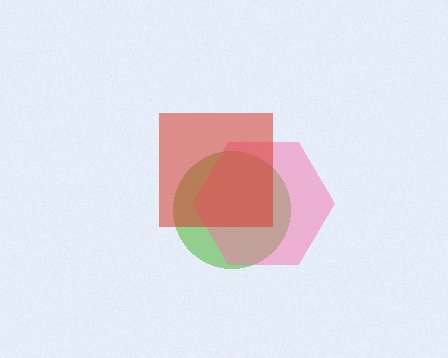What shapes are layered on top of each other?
The layered shapes are: a lime circle, a pink hexagon, a red square.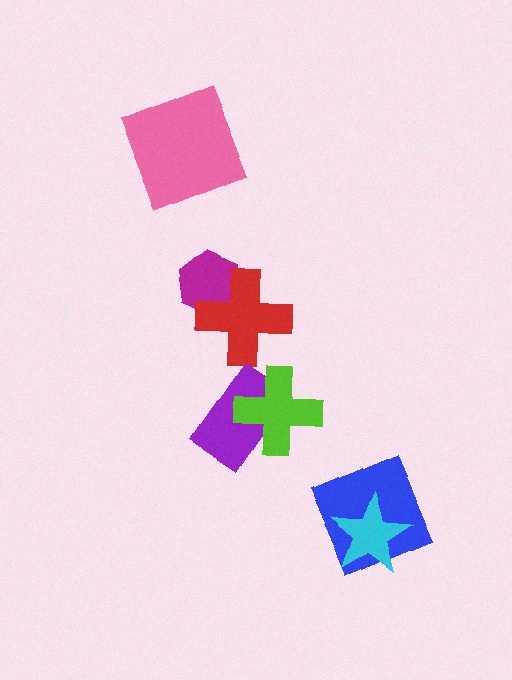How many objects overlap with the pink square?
0 objects overlap with the pink square.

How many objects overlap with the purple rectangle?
1 object overlaps with the purple rectangle.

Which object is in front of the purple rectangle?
The lime cross is in front of the purple rectangle.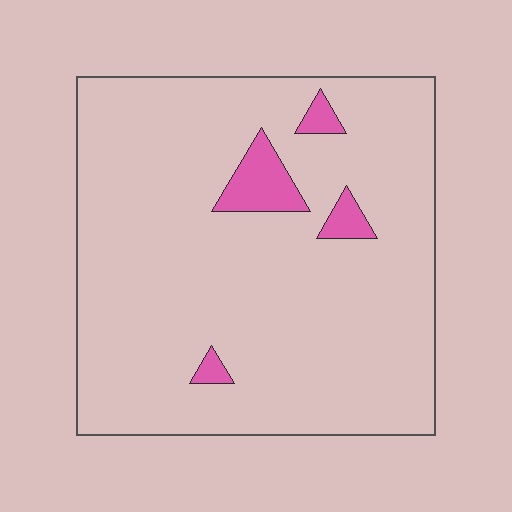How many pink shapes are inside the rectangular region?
4.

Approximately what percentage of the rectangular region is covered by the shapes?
Approximately 5%.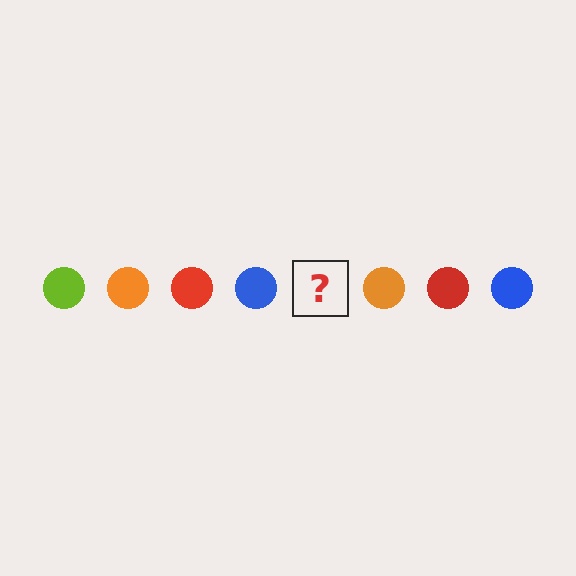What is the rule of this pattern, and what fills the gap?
The rule is that the pattern cycles through lime, orange, red, blue circles. The gap should be filled with a lime circle.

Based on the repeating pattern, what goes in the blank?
The blank should be a lime circle.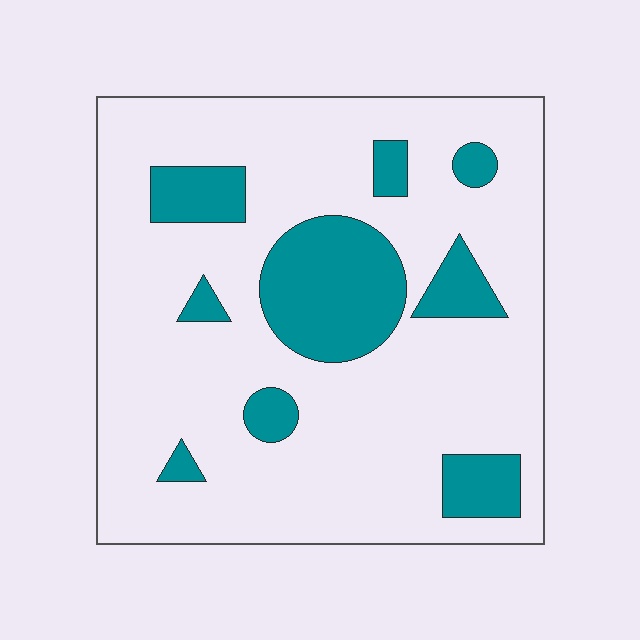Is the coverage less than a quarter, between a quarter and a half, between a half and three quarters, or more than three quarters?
Less than a quarter.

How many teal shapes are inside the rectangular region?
9.